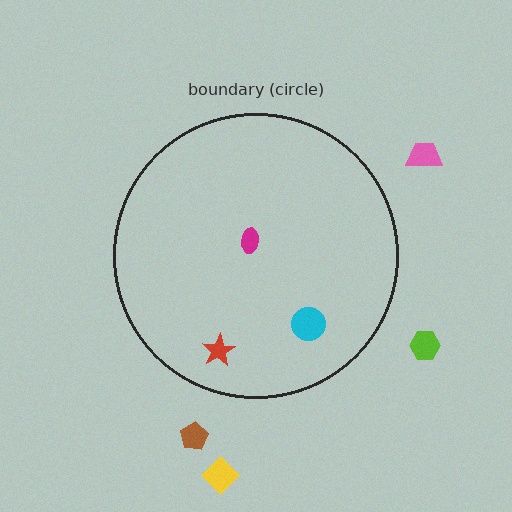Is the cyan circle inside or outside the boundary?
Inside.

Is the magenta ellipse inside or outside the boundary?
Inside.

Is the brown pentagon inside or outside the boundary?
Outside.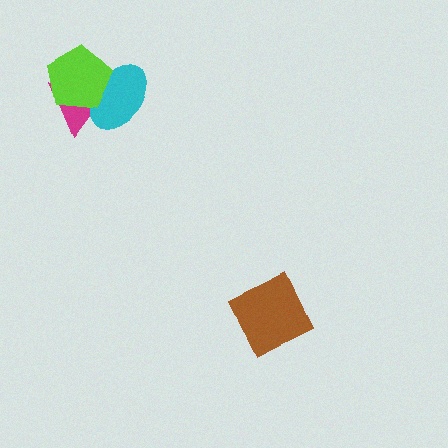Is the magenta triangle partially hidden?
Yes, it is partially covered by another shape.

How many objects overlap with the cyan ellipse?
2 objects overlap with the cyan ellipse.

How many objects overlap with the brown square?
0 objects overlap with the brown square.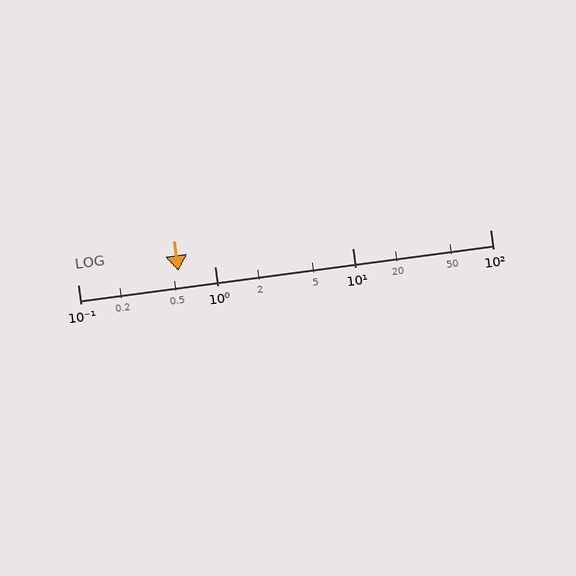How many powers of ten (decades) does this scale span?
The scale spans 3 decades, from 0.1 to 100.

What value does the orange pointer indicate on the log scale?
The pointer indicates approximately 0.54.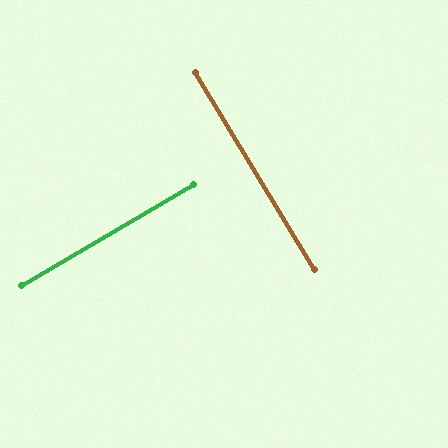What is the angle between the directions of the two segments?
Approximately 89 degrees.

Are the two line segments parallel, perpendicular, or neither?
Perpendicular — they meet at approximately 89°.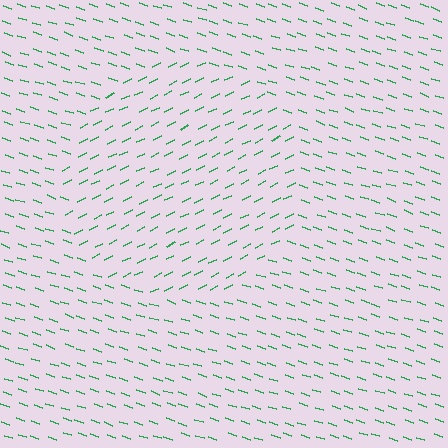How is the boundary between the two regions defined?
The boundary is defined purely by a change in line orientation (approximately 45 degrees difference). All lines are the same color and thickness.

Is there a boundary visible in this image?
Yes, there is a texture boundary formed by a change in line orientation.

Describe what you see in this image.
The image is filled with small green line segments. A circle region in the image has lines oriented differently from the surrounding lines, creating a visible texture boundary.